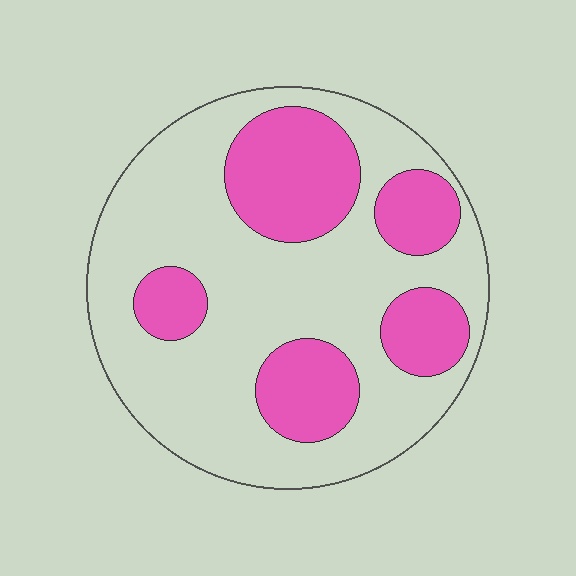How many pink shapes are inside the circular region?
5.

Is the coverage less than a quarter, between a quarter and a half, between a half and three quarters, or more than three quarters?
Between a quarter and a half.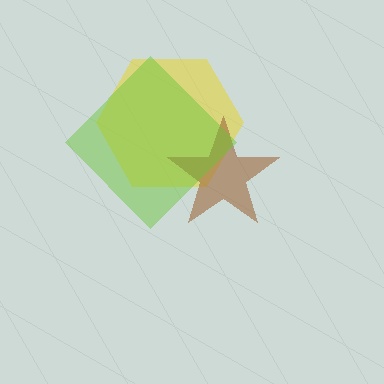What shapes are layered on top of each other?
The layered shapes are: a yellow hexagon, a brown star, a lime diamond.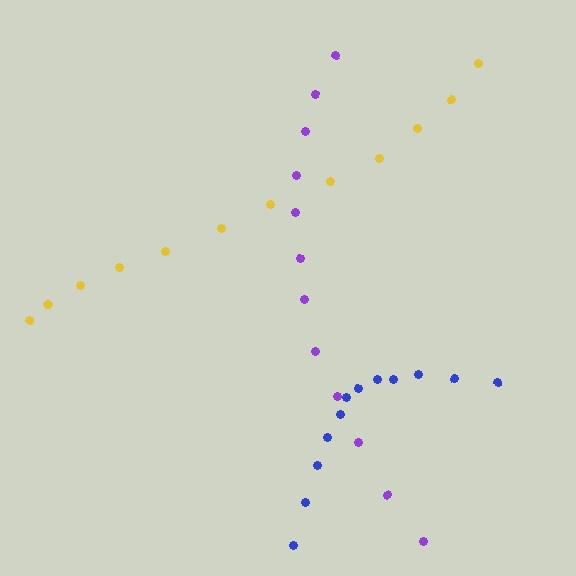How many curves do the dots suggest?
There are 3 distinct paths.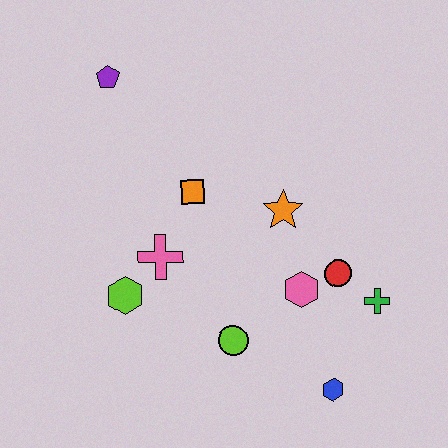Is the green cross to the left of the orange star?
No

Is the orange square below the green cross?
No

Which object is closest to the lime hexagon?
The pink cross is closest to the lime hexagon.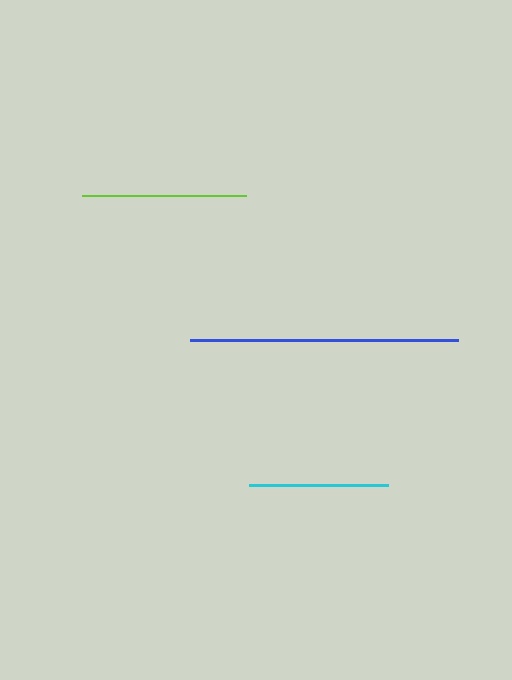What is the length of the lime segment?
The lime segment is approximately 164 pixels long.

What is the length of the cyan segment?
The cyan segment is approximately 139 pixels long.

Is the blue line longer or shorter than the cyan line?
The blue line is longer than the cyan line.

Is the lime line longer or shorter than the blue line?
The blue line is longer than the lime line.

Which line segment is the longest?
The blue line is the longest at approximately 268 pixels.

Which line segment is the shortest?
The cyan line is the shortest at approximately 139 pixels.